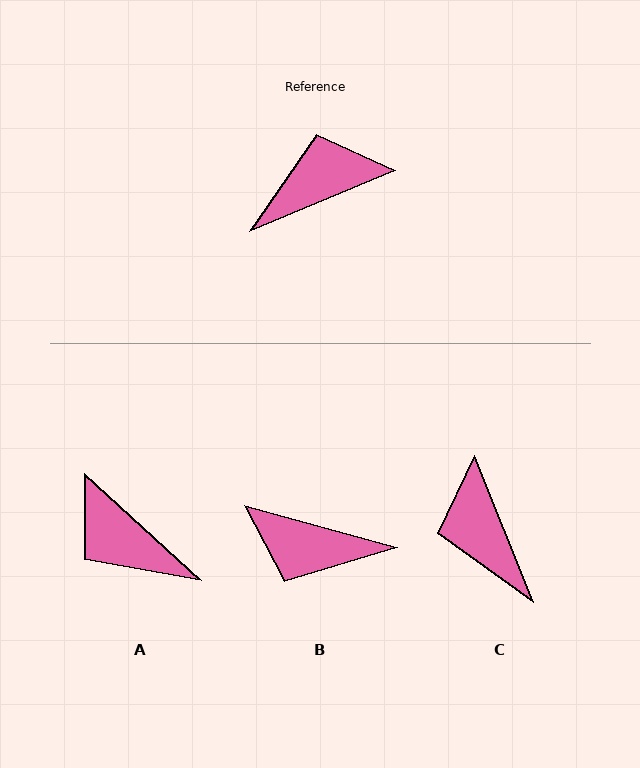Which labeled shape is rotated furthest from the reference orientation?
B, about 142 degrees away.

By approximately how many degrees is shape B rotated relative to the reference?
Approximately 142 degrees counter-clockwise.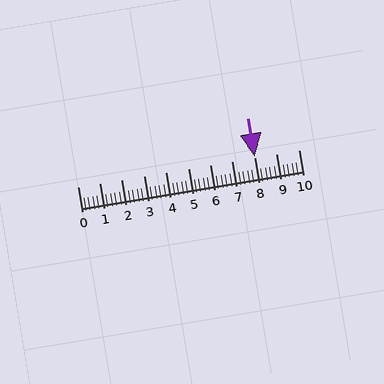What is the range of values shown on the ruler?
The ruler shows values from 0 to 10.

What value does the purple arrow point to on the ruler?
The purple arrow points to approximately 8.0.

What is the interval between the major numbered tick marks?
The major tick marks are spaced 1 units apart.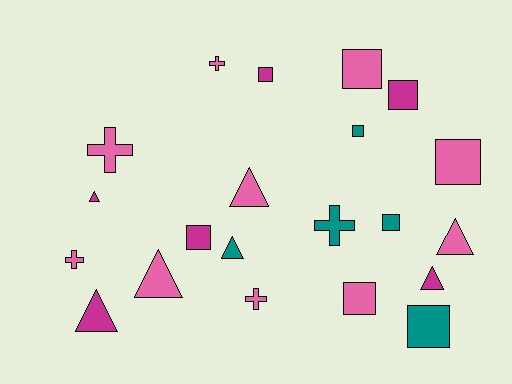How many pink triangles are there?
There are 3 pink triangles.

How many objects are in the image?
There are 21 objects.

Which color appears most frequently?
Pink, with 10 objects.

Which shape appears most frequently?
Square, with 9 objects.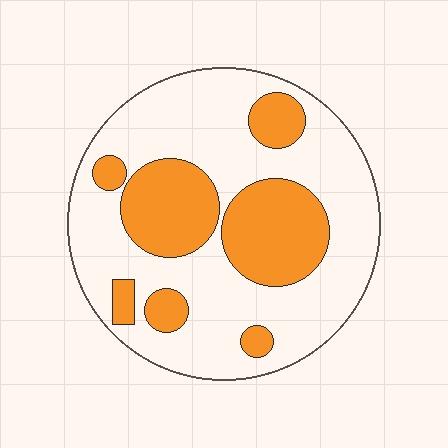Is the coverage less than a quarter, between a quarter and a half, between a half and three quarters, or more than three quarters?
Between a quarter and a half.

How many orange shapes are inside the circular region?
7.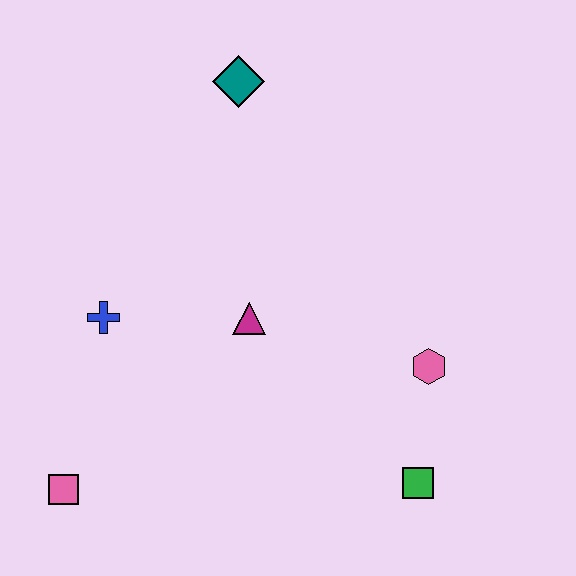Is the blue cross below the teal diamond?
Yes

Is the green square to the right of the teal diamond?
Yes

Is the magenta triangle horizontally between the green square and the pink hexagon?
No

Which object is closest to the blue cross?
The magenta triangle is closest to the blue cross.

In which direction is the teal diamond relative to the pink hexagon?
The teal diamond is above the pink hexagon.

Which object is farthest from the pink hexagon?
The pink square is farthest from the pink hexagon.